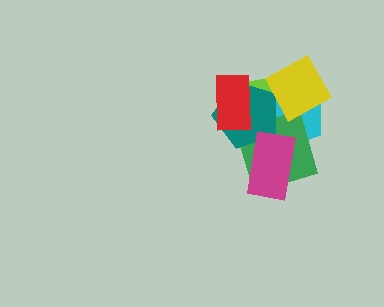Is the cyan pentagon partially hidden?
Yes, it is partially covered by another shape.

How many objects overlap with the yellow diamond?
4 objects overlap with the yellow diamond.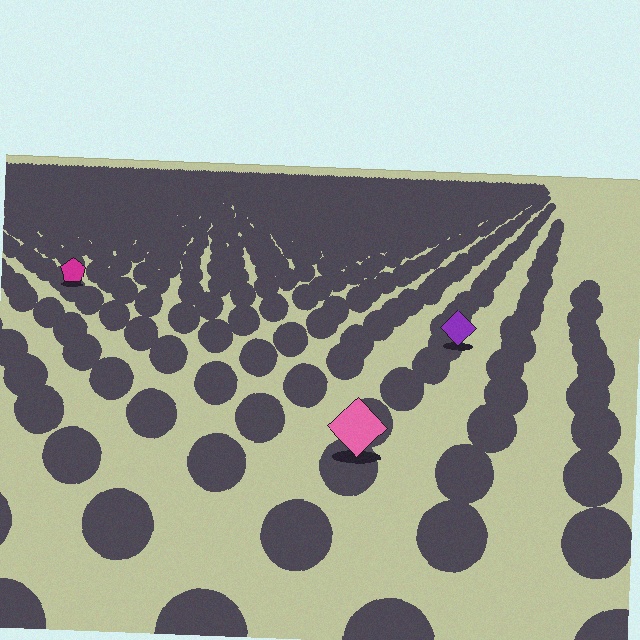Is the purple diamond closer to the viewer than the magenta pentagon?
Yes. The purple diamond is closer — you can tell from the texture gradient: the ground texture is coarser near it.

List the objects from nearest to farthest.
From nearest to farthest: the pink diamond, the purple diamond, the magenta pentagon.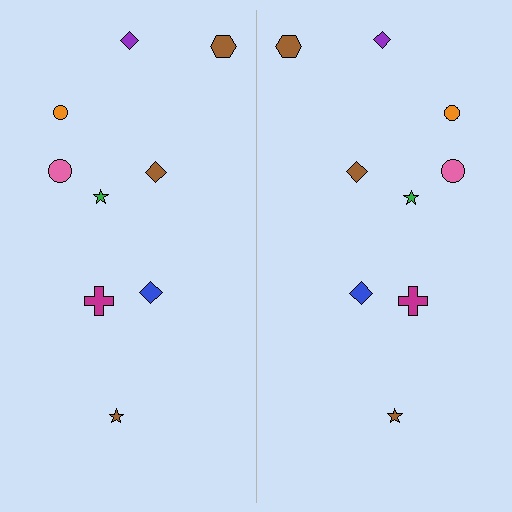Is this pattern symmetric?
Yes, this pattern has bilateral (reflection) symmetry.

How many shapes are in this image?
There are 18 shapes in this image.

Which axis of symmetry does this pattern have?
The pattern has a vertical axis of symmetry running through the center of the image.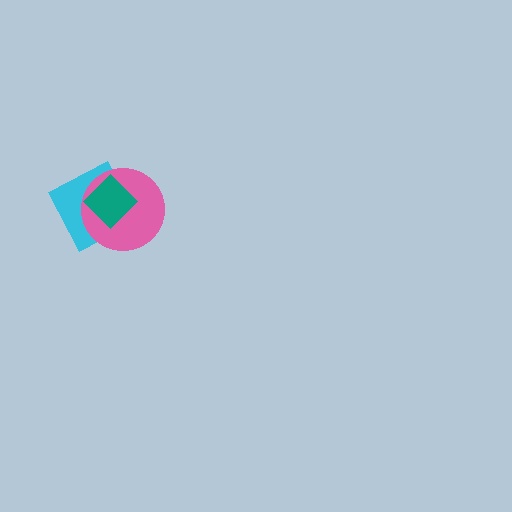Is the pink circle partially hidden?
Yes, it is partially covered by another shape.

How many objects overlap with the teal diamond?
2 objects overlap with the teal diamond.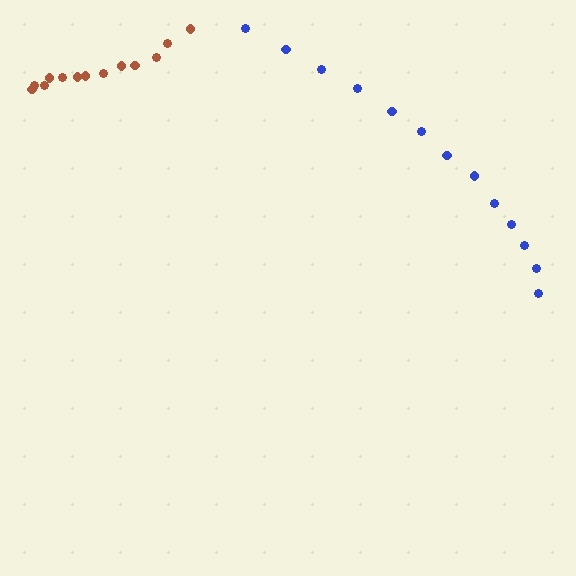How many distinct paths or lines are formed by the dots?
There are 2 distinct paths.